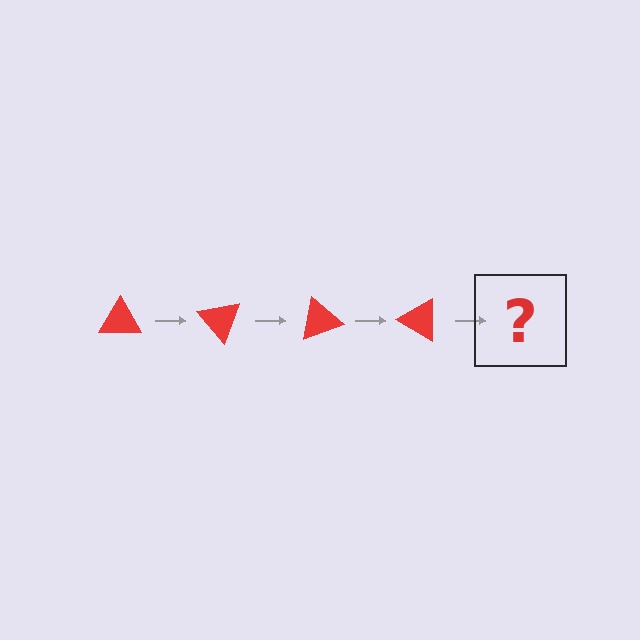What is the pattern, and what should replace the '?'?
The pattern is that the triangle rotates 50 degrees each step. The '?' should be a red triangle rotated 200 degrees.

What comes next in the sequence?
The next element should be a red triangle rotated 200 degrees.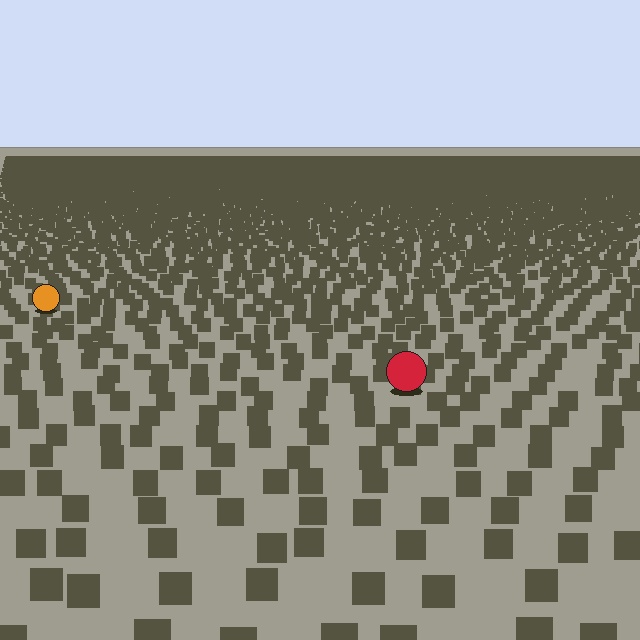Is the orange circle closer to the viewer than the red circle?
No. The red circle is closer — you can tell from the texture gradient: the ground texture is coarser near it.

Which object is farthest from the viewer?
The orange circle is farthest from the viewer. It appears smaller and the ground texture around it is denser.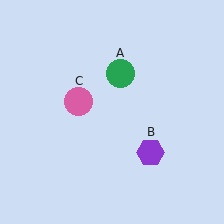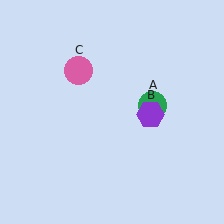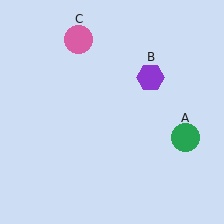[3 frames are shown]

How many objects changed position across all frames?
3 objects changed position: green circle (object A), purple hexagon (object B), pink circle (object C).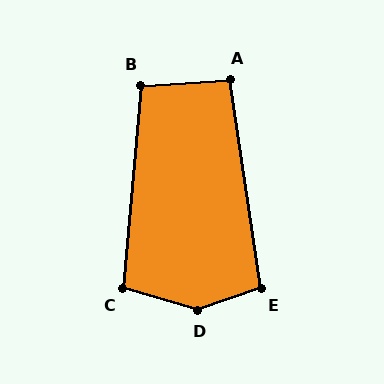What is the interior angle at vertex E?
Approximately 101 degrees (obtuse).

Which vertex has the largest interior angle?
D, at approximately 144 degrees.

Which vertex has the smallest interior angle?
A, at approximately 95 degrees.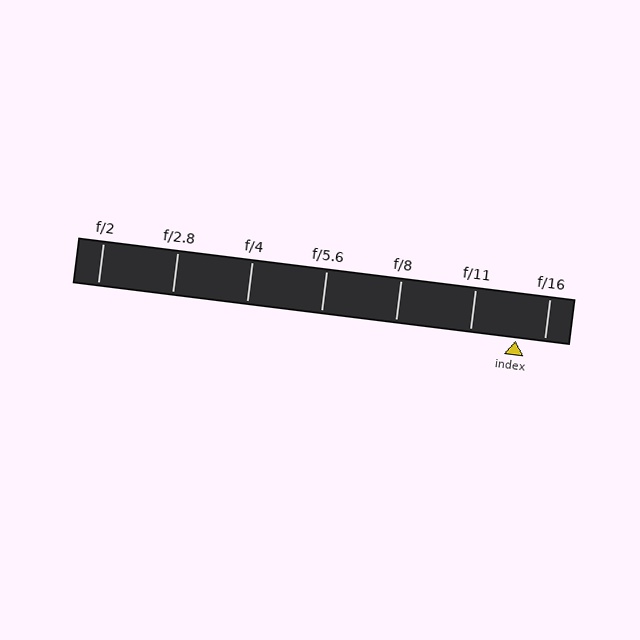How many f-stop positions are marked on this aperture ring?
There are 7 f-stop positions marked.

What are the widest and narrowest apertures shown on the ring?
The widest aperture shown is f/2 and the narrowest is f/16.